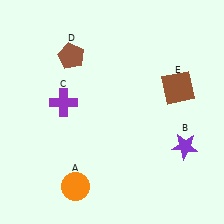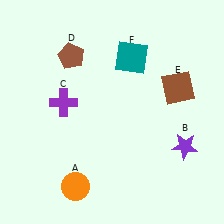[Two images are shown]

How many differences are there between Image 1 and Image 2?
There is 1 difference between the two images.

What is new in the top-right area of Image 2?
A teal square (F) was added in the top-right area of Image 2.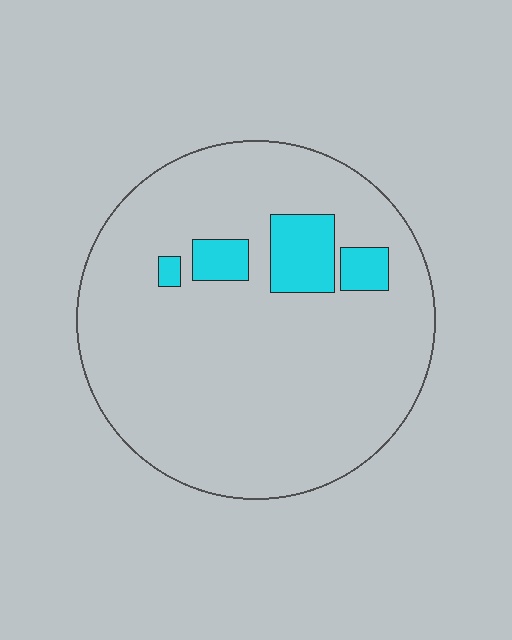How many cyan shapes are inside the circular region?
4.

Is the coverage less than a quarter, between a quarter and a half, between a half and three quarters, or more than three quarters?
Less than a quarter.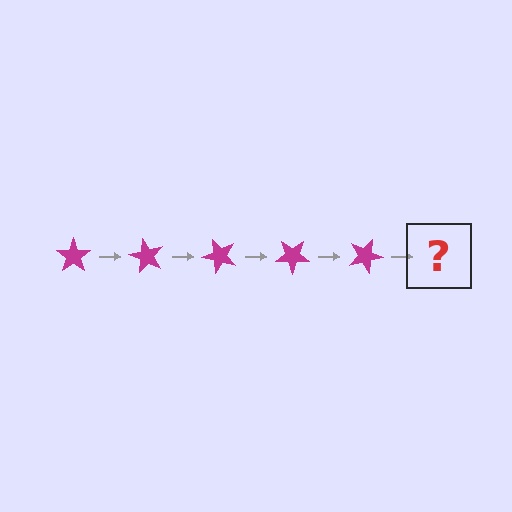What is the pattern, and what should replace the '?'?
The pattern is that the star rotates 60 degrees each step. The '?' should be a magenta star rotated 300 degrees.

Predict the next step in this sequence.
The next step is a magenta star rotated 300 degrees.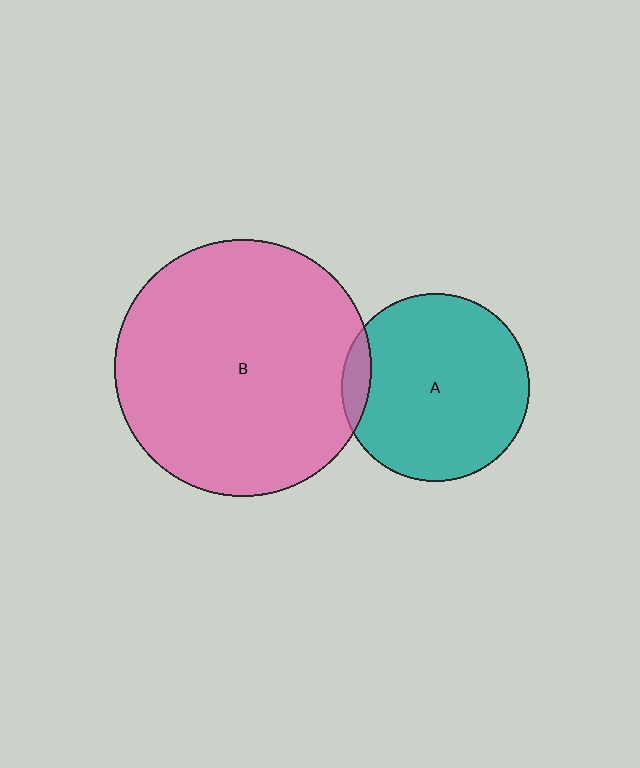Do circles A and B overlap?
Yes.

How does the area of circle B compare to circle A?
Approximately 1.9 times.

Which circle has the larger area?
Circle B (pink).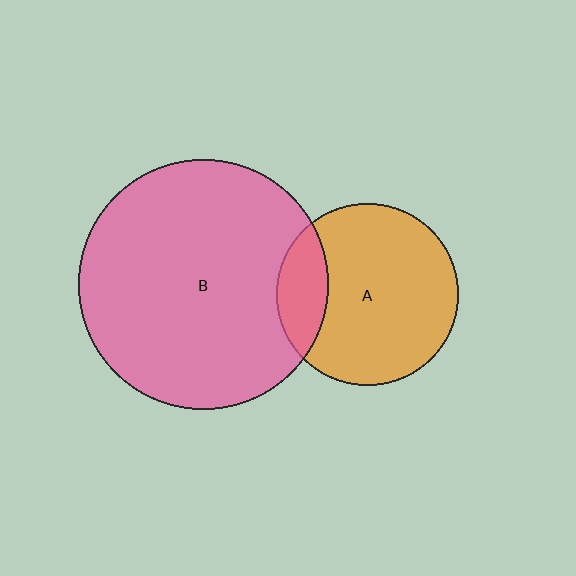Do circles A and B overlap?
Yes.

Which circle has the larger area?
Circle B (pink).